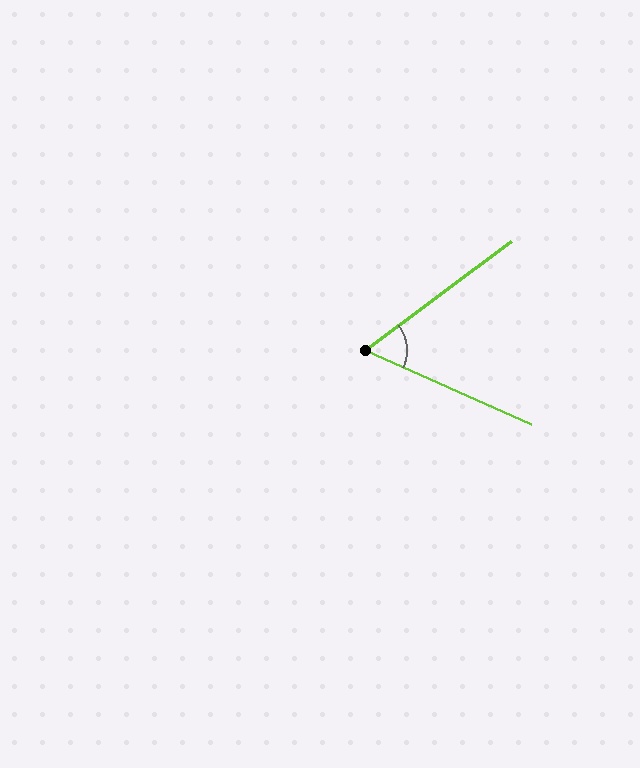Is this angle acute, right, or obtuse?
It is acute.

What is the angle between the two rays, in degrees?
Approximately 61 degrees.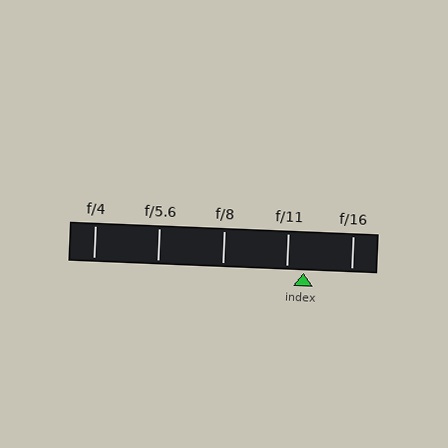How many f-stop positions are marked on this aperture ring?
There are 5 f-stop positions marked.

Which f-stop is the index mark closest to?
The index mark is closest to f/11.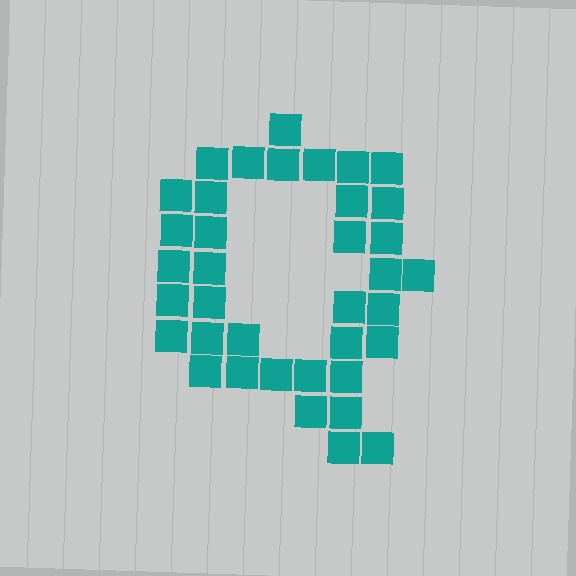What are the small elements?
The small elements are squares.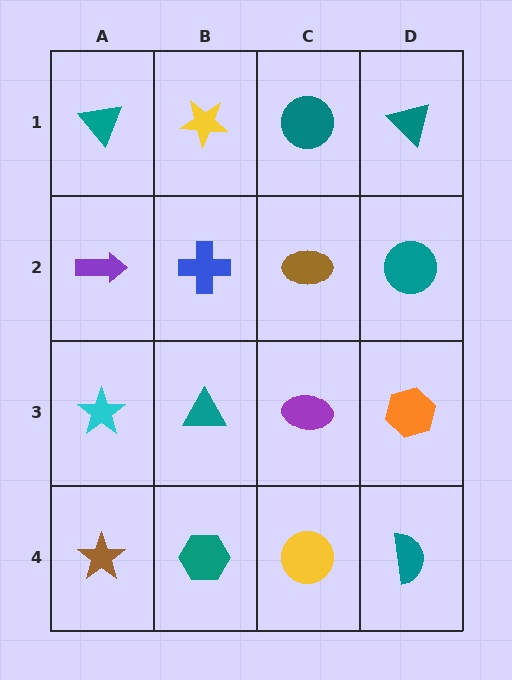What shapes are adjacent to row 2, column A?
A teal triangle (row 1, column A), a cyan star (row 3, column A), a blue cross (row 2, column B).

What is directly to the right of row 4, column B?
A yellow circle.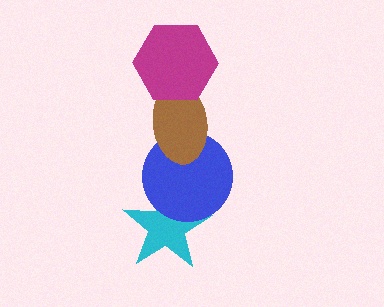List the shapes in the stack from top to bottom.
From top to bottom: the magenta hexagon, the brown ellipse, the blue circle, the cyan star.